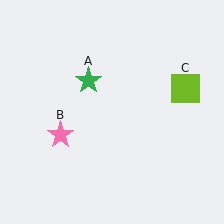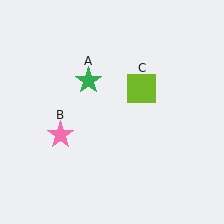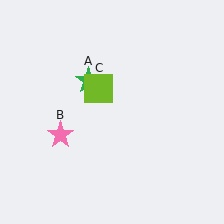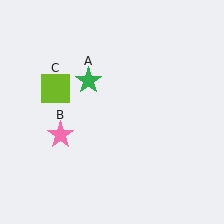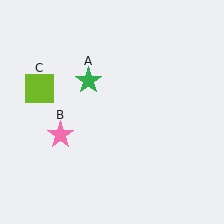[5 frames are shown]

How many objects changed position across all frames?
1 object changed position: lime square (object C).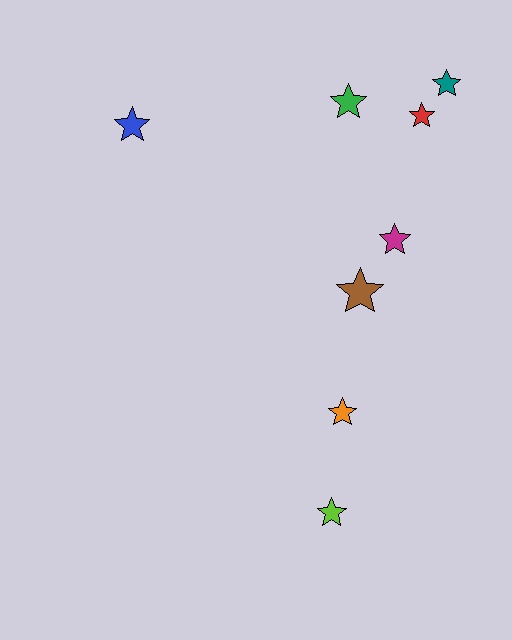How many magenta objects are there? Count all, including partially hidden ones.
There is 1 magenta object.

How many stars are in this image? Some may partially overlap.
There are 8 stars.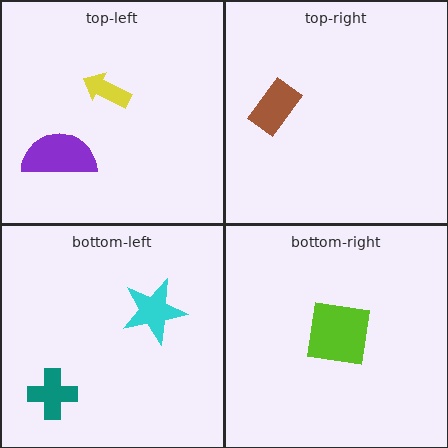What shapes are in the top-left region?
The purple semicircle, the yellow arrow.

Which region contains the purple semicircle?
The top-left region.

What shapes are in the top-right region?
The brown rectangle.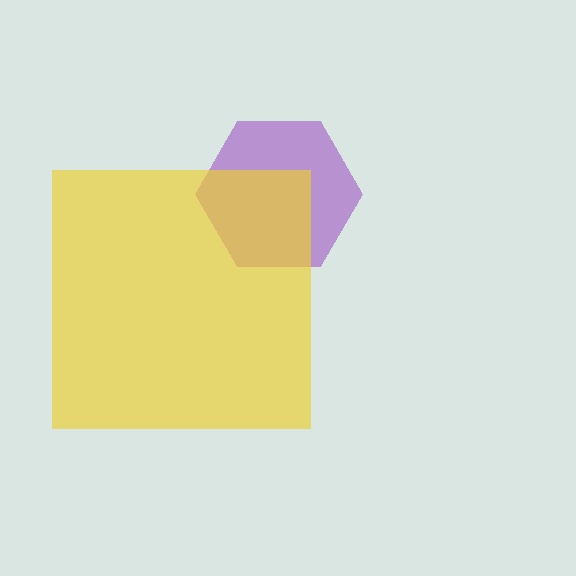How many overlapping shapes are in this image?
There are 2 overlapping shapes in the image.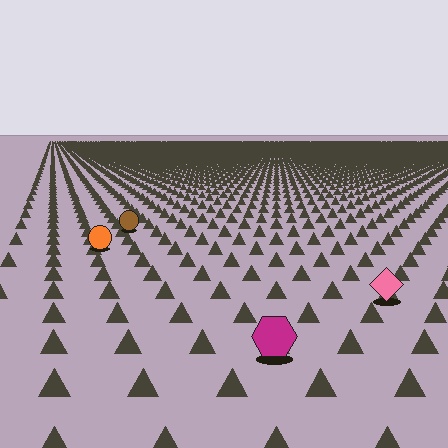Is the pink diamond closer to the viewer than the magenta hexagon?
No. The magenta hexagon is closer — you can tell from the texture gradient: the ground texture is coarser near it.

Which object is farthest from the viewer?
The brown circle is farthest from the viewer. It appears smaller and the ground texture around it is denser.